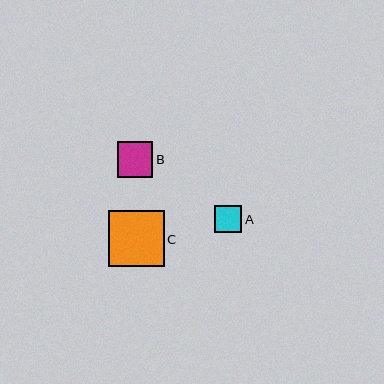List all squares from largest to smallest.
From largest to smallest: C, B, A.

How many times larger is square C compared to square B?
Square C is approximately 1.6 times the size of square B.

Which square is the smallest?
Square A is the smallest with a size of approximately 27 pixels.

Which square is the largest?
Square C is the largest with a size of approximately 56 pixels.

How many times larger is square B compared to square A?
Square B is approximately 1.3 times the size of square A.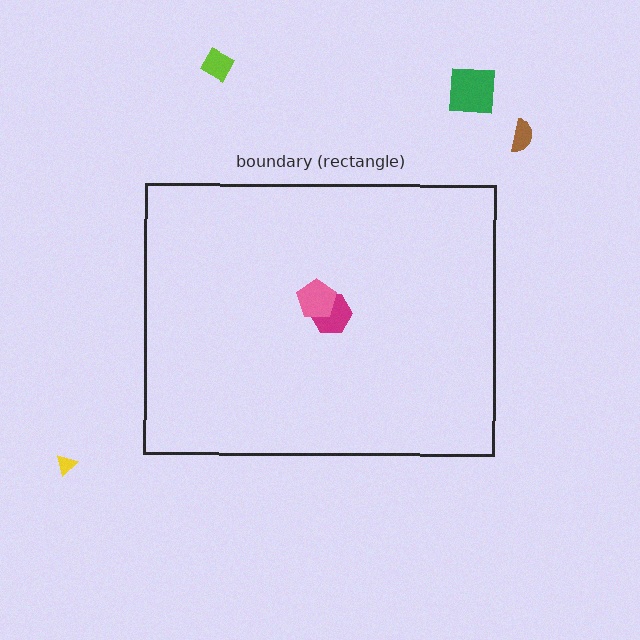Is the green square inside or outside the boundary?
Outside.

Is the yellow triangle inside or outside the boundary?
Outside.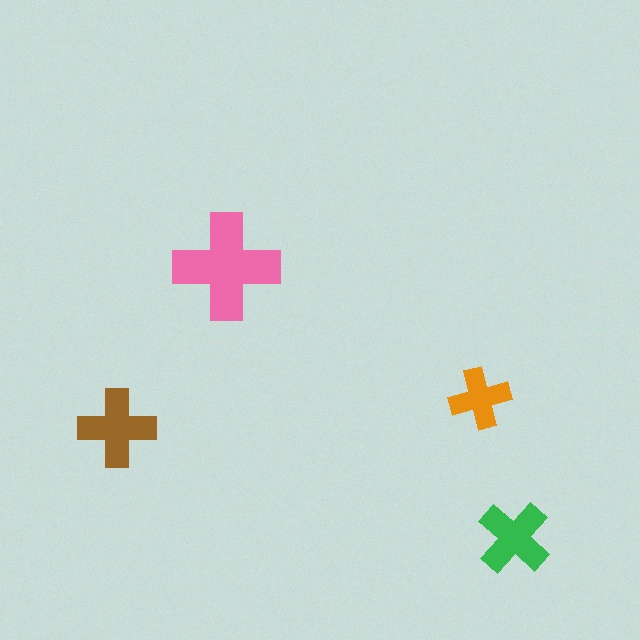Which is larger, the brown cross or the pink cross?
The pink one.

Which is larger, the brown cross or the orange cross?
The brown one.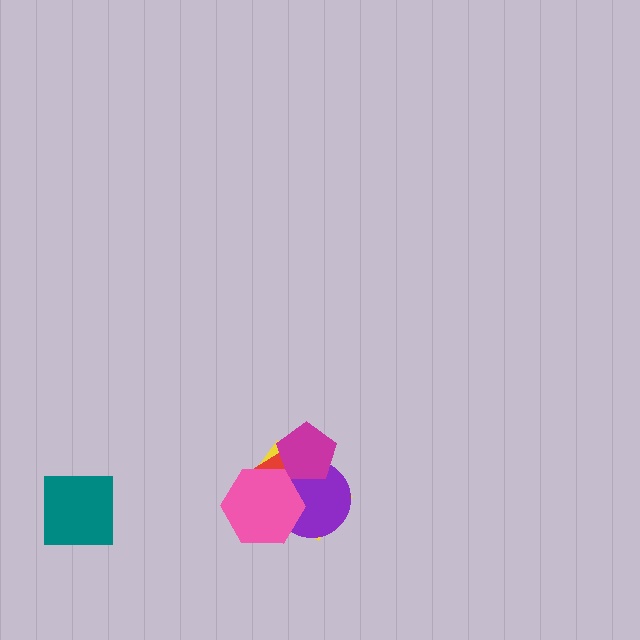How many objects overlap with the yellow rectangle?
4 objects overlap with the yellow rectangle.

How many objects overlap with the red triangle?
4 objects overlap with the red triangle.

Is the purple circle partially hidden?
Yes, it is partially covered by another shape.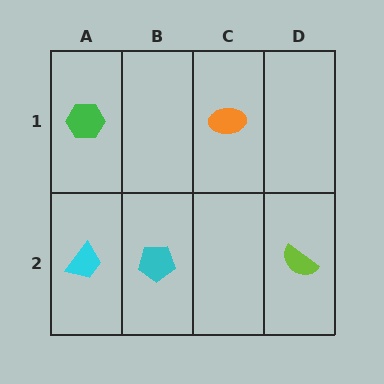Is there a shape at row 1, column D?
No, that cell is empty.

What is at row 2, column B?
A cyan pentagon.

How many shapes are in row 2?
3 shapes.